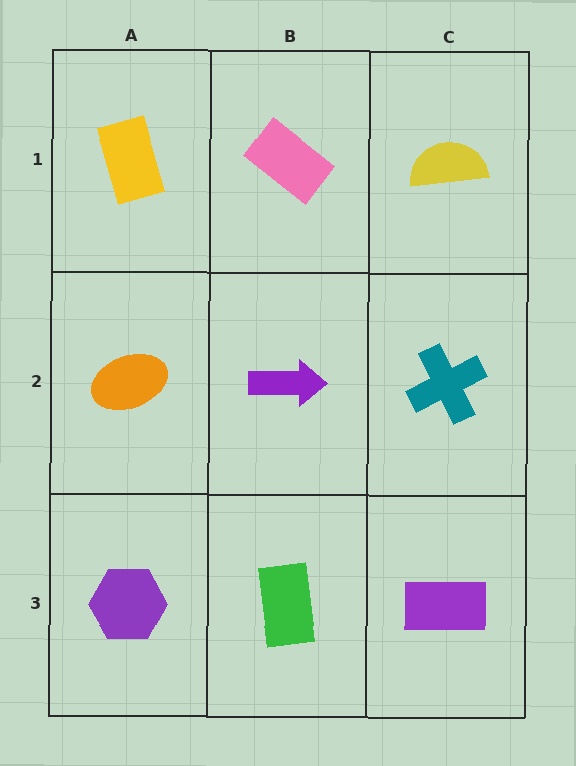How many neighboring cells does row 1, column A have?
2.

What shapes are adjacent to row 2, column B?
A pink rectangle (row 1, column B), a green rectangle (row 3, column B), an orange ellipse (row 2, column A), a teal cross (row 2, column C).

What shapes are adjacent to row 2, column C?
A yellow semicircle (row 1, column C), a purple rectangle (row 3, column C), a purple arrow (row 2, column B).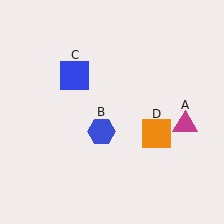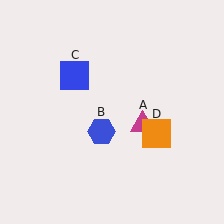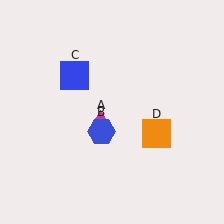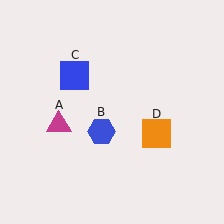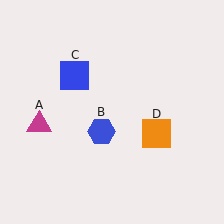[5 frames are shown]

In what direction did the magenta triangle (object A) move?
The magenta triangle (object A) moved left.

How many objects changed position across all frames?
1 object changed position: magenta triangle (object A).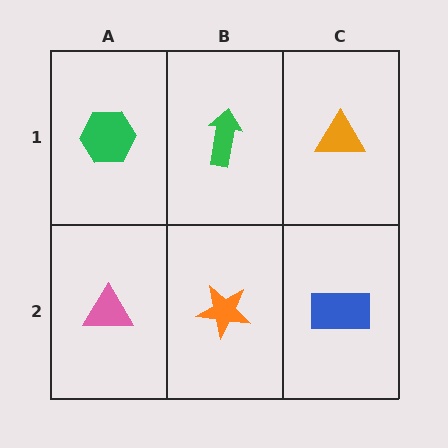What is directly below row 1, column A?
A pink triangle.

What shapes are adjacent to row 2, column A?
A green hexagon (row 1, column A), an orange star (row 2, column B).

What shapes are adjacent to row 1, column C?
A blue rectangle (row 2, column C), a green arrow (row 1, column B).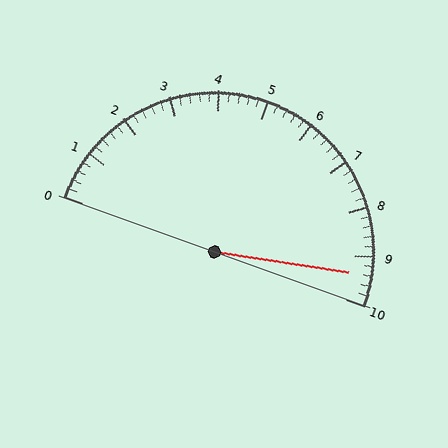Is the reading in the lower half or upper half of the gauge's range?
The reading is in the upper half of the range (0 to 10).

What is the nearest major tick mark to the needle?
The nearest major tick mark is 9.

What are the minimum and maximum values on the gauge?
The gauge ranges from 0 to 10.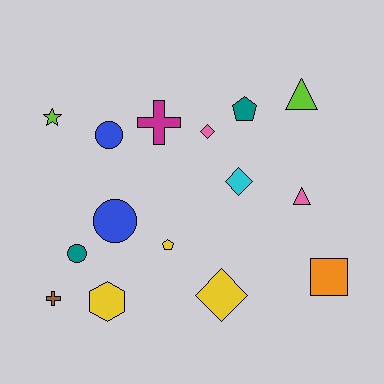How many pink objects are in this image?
There are 2 pink objects.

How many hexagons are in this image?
There is 1 hexagon.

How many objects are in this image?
There are 15 objects.